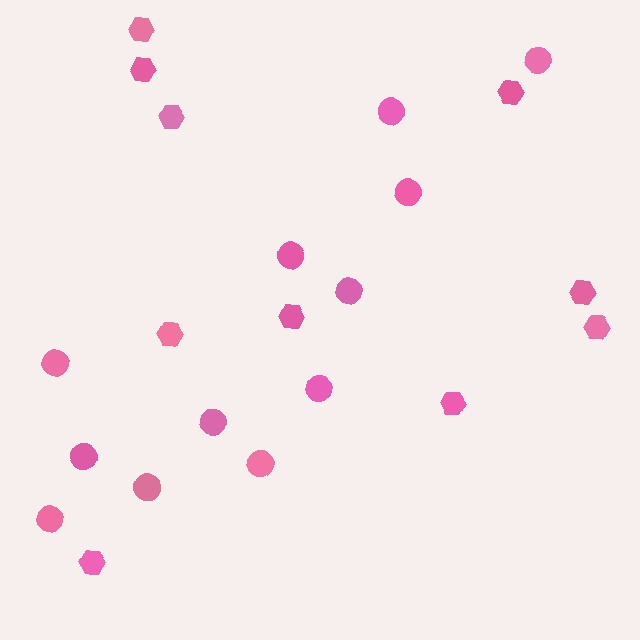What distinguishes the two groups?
There are 2 groups: one group of circles (12) and one group of hexagons (10).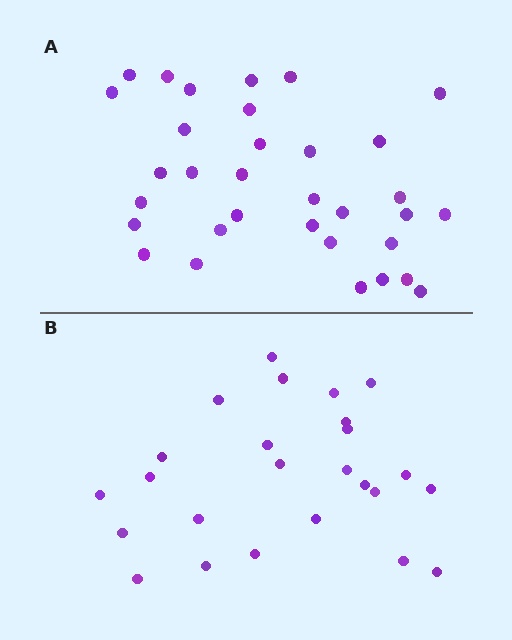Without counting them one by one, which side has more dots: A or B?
Region A (the top region) has more dots.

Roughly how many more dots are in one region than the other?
Region A has roughly 8 or so more dots than region B.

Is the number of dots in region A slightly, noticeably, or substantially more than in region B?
Region A has noticeably more, but not dramatically so. The ratio is roughly 1.3 to 1.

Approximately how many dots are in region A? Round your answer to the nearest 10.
About 30 dots. (The exact count is 33, which rounds to 30.)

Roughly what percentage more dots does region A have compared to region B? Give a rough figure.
About 30% more.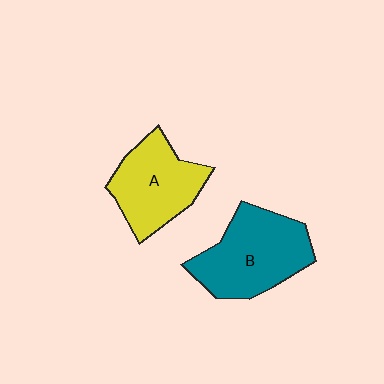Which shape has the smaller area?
Shape A (yellow).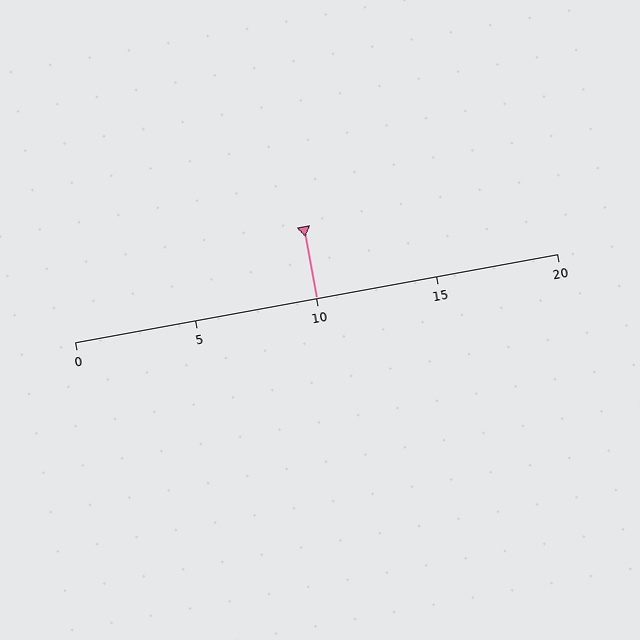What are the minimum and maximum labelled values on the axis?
The axis runs from 0 to 20.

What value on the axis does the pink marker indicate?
The marker indicates approximately 10.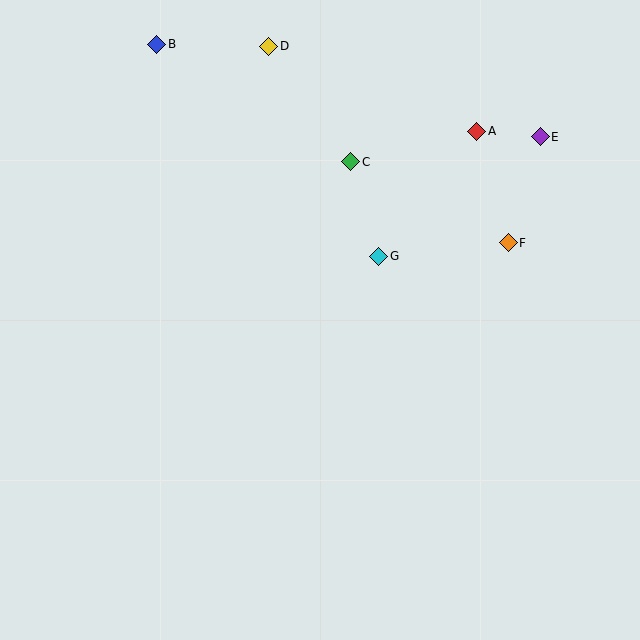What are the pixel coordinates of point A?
Point A is at (477, 131).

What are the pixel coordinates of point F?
Point F is at (508, 243).